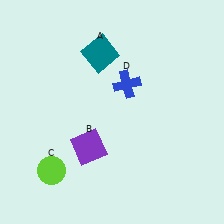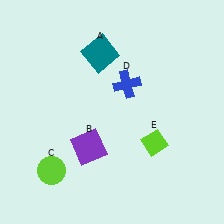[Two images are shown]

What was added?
A lime diamond (E) was added in Image 2.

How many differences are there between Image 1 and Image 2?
There is 1 difference between the two images.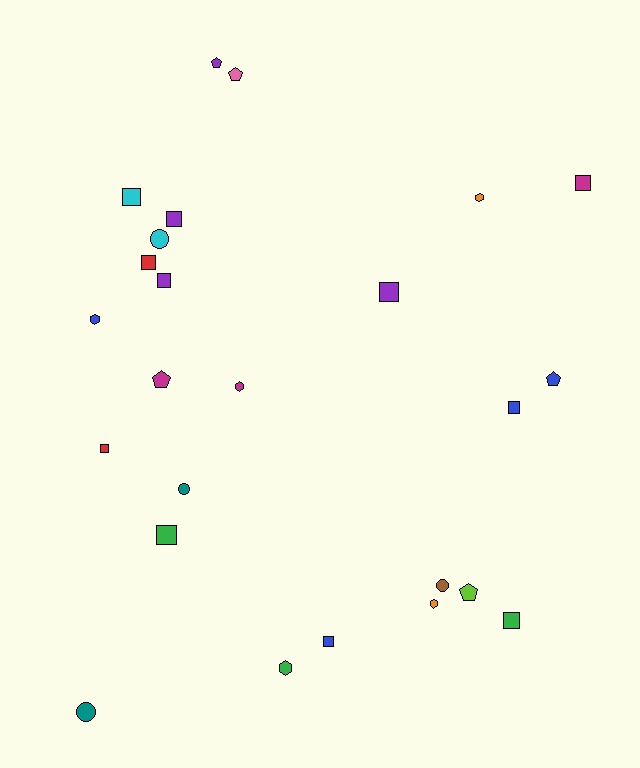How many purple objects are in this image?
There are 4 purple objects.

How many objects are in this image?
There are 25 objects.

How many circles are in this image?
There are 4 circles.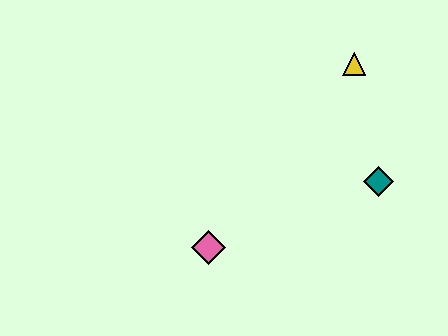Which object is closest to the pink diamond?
The teal diamond is closest to the pink diamond.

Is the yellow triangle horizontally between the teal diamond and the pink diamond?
Yes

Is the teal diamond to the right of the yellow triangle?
Yes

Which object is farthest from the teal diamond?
The pink diamond is farthest from the teal diamond.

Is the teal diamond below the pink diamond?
No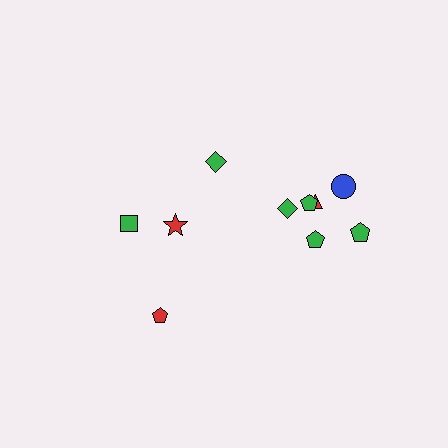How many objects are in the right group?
There are 6 objects.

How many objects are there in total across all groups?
There are 10 objects.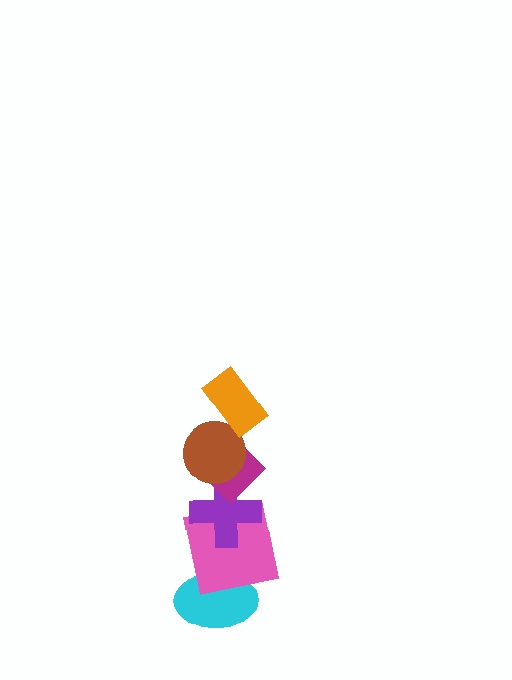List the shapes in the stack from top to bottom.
From top to bottom: the orange rectangle, the brown circle, the magenta diamond, the purple cross, the pink square, the cyan ellipse.